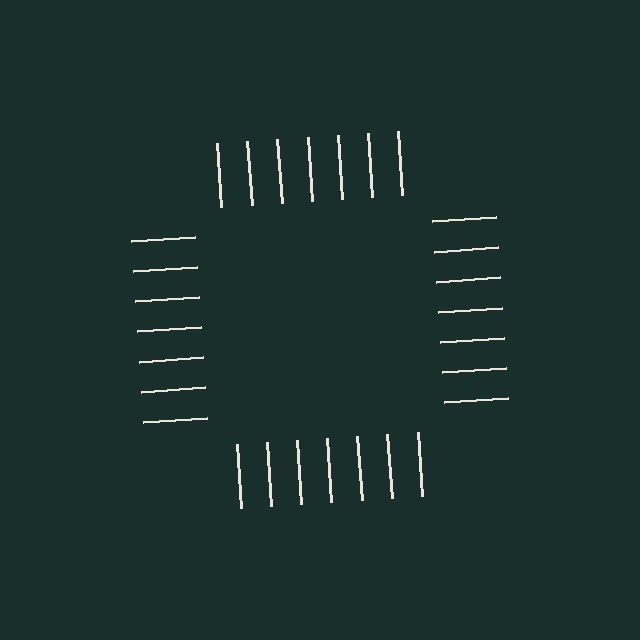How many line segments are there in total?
28 — 7 along each of the 4 edges.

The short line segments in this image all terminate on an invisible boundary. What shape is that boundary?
An illusory square — the line segments terminate on its edges but no continuous stroke is drawn.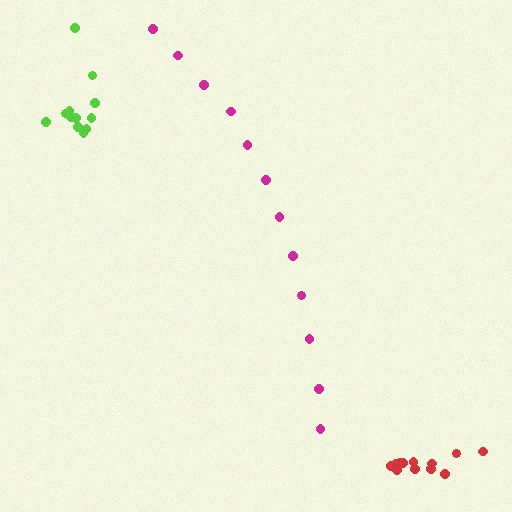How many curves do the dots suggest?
There are 3 distinct paths.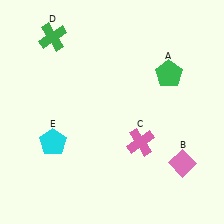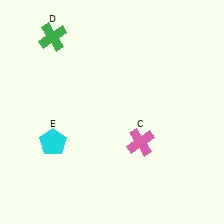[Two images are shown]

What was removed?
The green pentagon (A), the pink diamond (B) were removed in Image 2.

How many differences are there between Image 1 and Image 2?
There are 2 differences between the two images.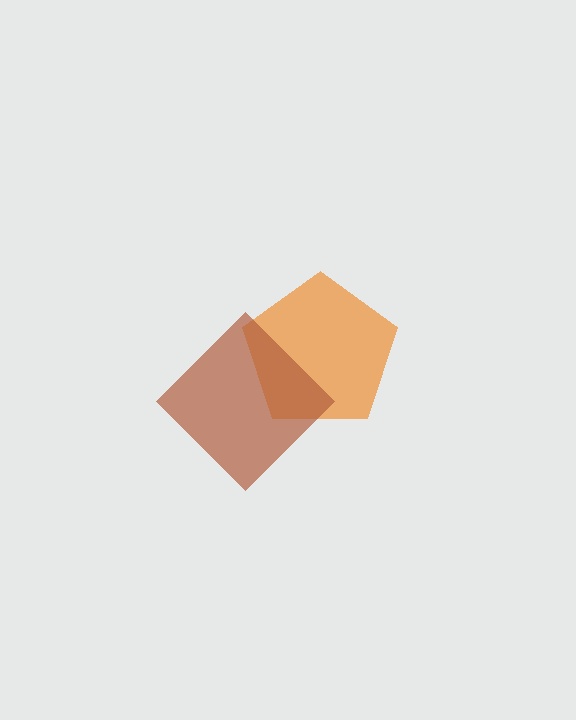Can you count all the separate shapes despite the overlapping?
Yes, there are 2 separate shapes.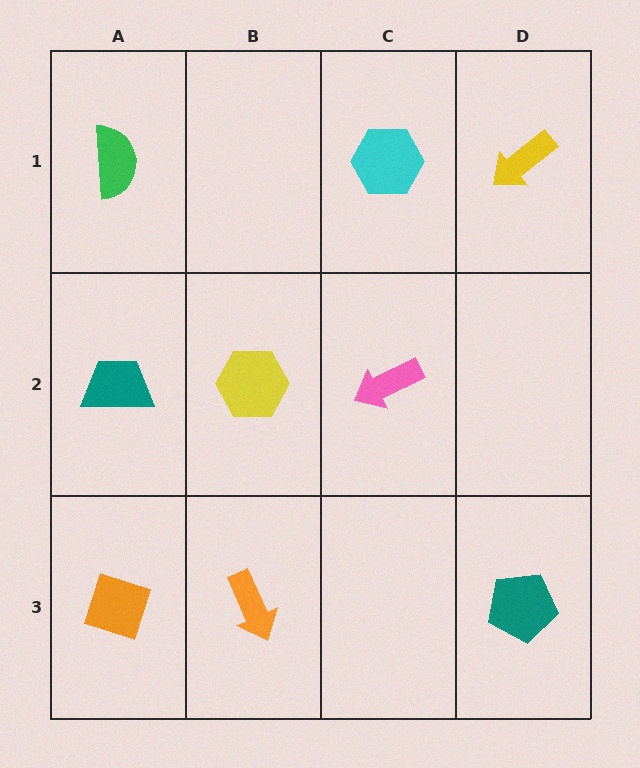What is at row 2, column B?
A yellow hexagon.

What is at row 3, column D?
A teal pentagon.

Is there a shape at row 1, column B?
No, that cell is empty.